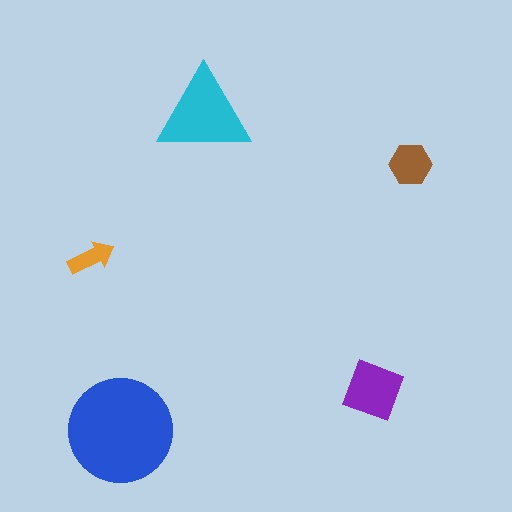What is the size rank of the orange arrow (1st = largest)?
5th.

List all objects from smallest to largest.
The orange arrow, the brown hexagon, the purple diamond, the cyan triangle, the blue circle.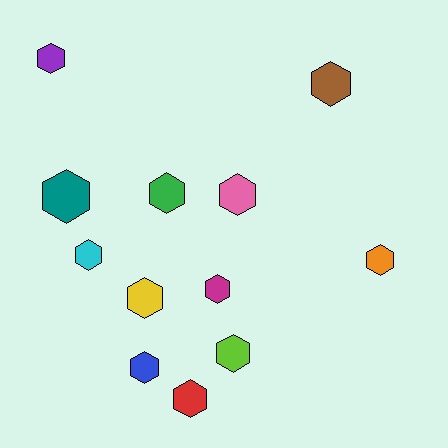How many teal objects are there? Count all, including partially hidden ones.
There is 1 teal object.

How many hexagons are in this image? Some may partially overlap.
There are 12 hexagons.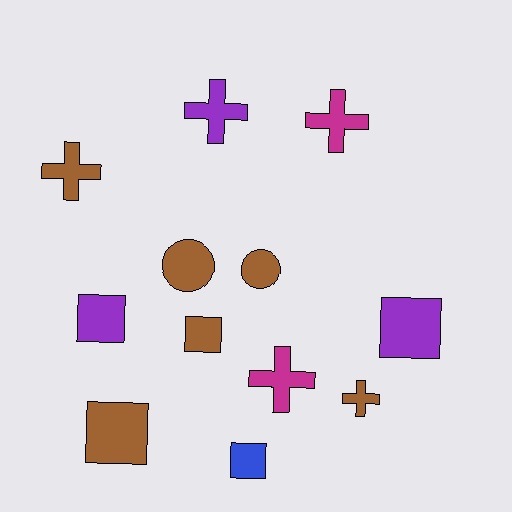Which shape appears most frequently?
Cross, with 5 objects.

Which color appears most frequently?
Brown, with 6 objects.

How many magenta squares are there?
There are no magenta squares.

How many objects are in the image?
There are 12 objects.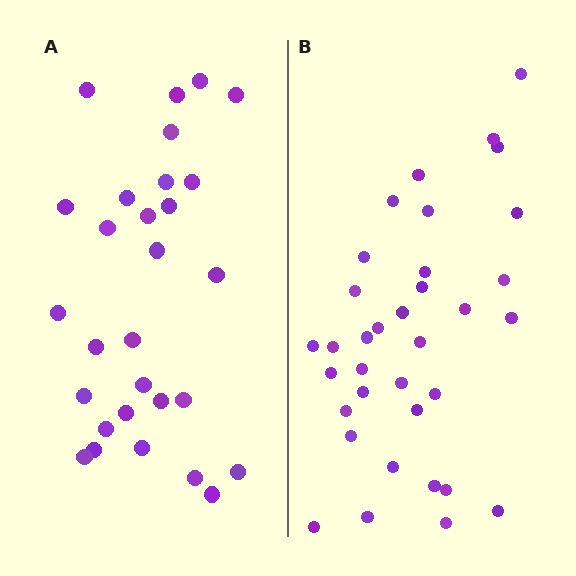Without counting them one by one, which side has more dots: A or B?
Region B (the right region) has more dots.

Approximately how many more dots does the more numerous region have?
Region B has about 6 more dots than region A.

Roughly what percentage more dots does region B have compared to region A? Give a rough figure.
About 20% more.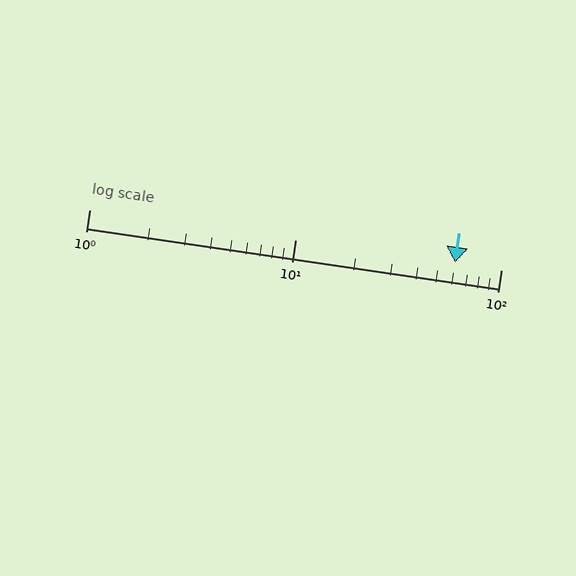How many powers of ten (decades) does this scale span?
The scale spans 2 decades, from 1 to 100.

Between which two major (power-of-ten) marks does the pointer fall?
The pointer is between 10 and 100.